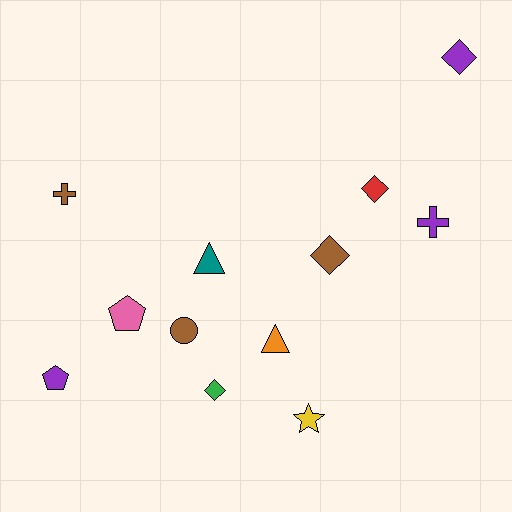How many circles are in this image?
There is 1 circle.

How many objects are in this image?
There are 12 objects.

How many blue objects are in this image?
There are no blue objects.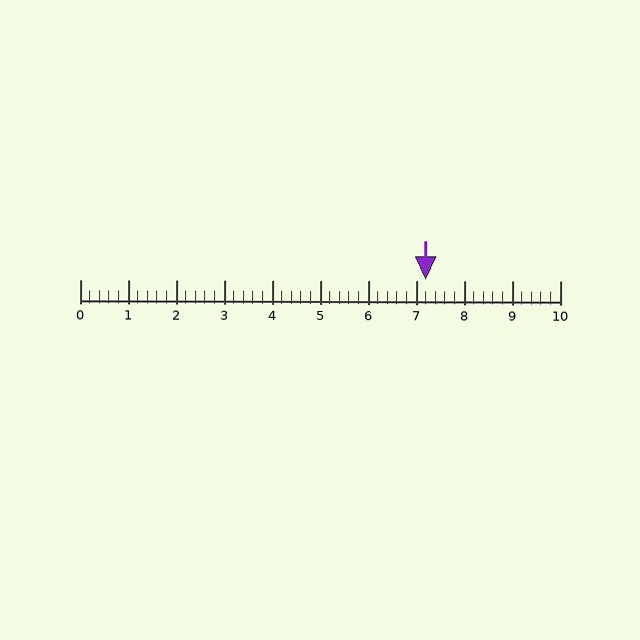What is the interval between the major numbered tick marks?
The major tick marks are spaced 1 units apart.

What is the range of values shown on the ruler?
The ruler shows values from 0 to 10.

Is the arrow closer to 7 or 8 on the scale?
The arrow is closer to 7.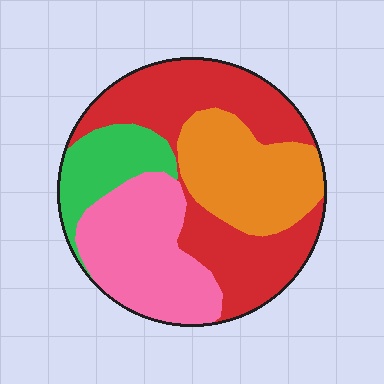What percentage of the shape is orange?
Orange takes up about one quarter (1/4) of the shape.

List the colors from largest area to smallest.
From largest to smallest: red, pink, orange, green.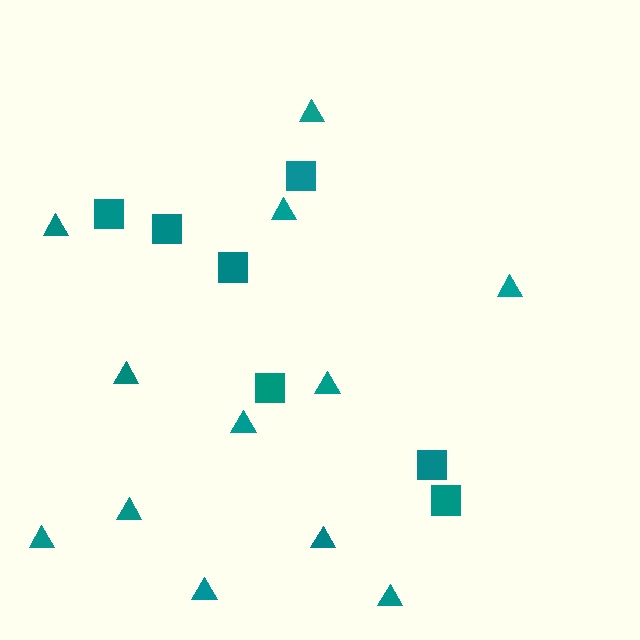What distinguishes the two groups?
There are 2 groups: one group of triangles (12) and one group of squares (7).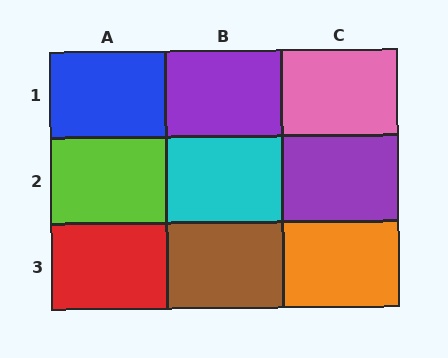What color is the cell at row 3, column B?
Brown.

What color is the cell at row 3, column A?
Red.